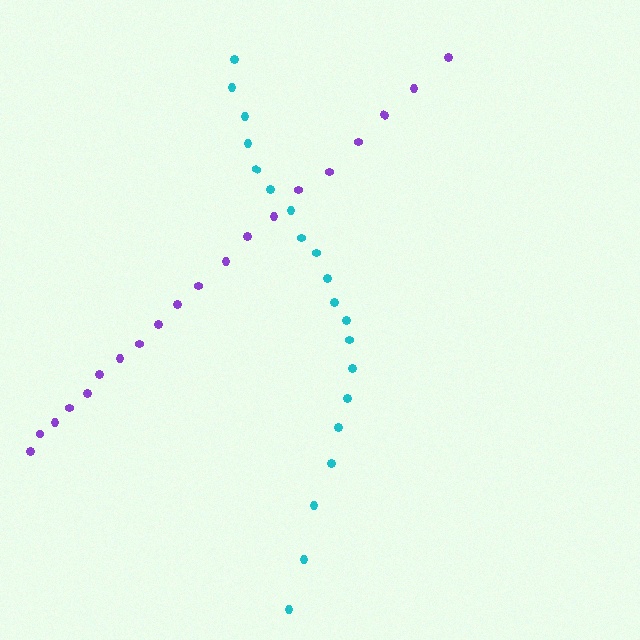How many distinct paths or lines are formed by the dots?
There are 2 distinct paths.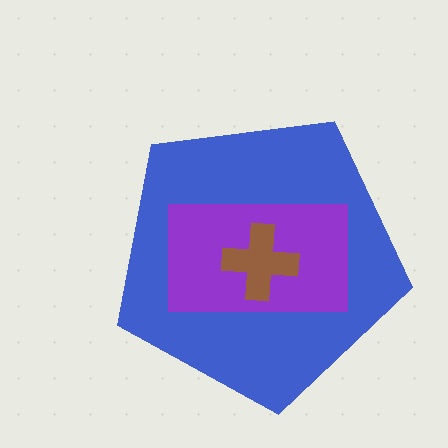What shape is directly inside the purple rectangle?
The brown cross.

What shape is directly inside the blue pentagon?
The purple rectangle.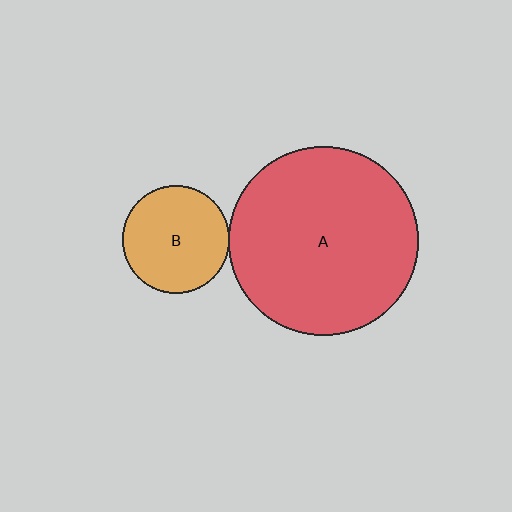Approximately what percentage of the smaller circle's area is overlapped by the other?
Approximately 5%.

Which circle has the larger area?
Circle A (red).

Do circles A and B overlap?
Yes.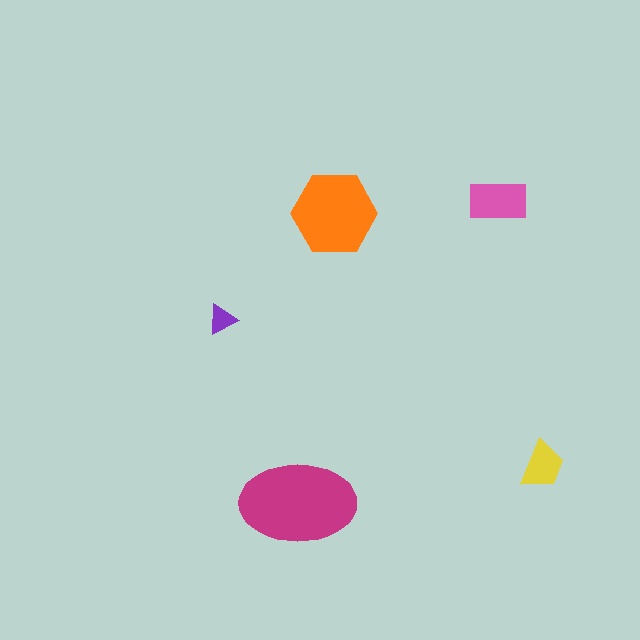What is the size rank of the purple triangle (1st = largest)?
5th.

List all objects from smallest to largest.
The purple triangle, the yellow trapezoid, the pink rectangle, the orange hexagon, the magenta ellipse.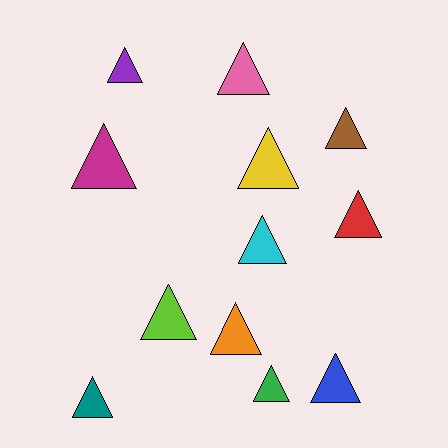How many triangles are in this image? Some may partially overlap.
There are 12 triangles.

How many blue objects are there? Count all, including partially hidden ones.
There is 1 blue object.